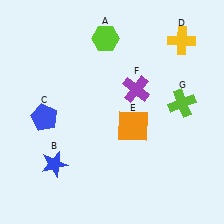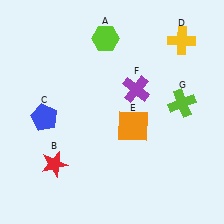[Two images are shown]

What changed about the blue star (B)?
In Image 1, B is blue. In Image 2, it changed to red.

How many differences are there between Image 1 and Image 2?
There is 1 difference between the two images.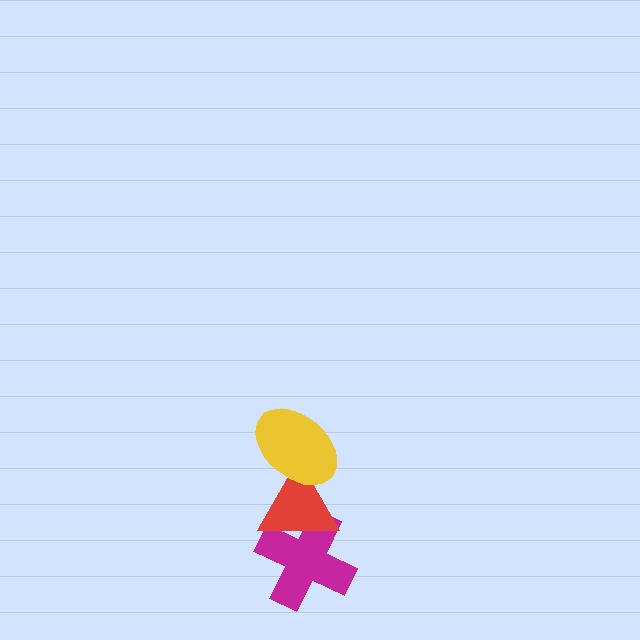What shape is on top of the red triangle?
The yellow ellipse is on top of the red triangle.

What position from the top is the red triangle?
The red triangle is 2nd from the top.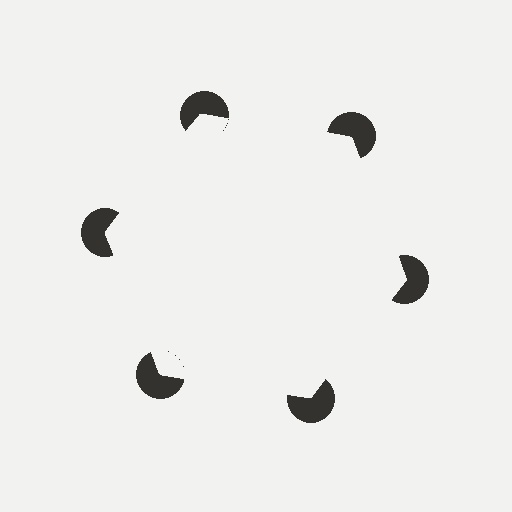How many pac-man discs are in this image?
There are 6 — one at each vertex of the illusory hexagon.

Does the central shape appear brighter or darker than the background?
It typically appears slightly brighter than the background, even though no actual brightness change is drawn.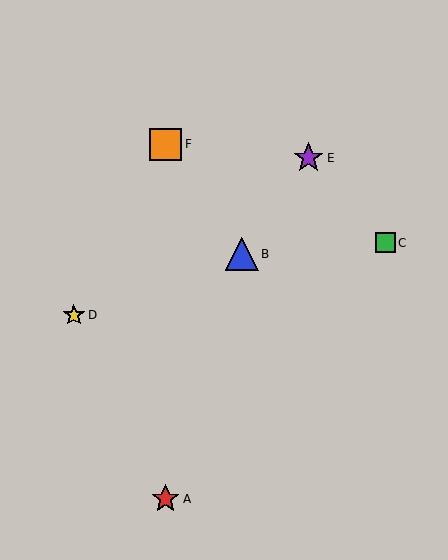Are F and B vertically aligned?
No, F is at x≈166 and B is at x≈242.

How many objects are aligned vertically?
2 objects (A, F) are aligned vertically.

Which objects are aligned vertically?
Objects A, F are aligned vertically.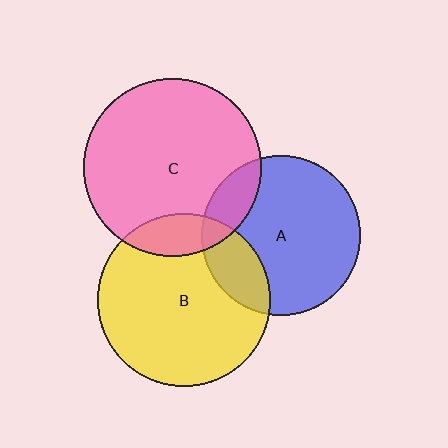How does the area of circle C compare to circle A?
Approximately 1.2 times.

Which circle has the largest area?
Circle C (pink).